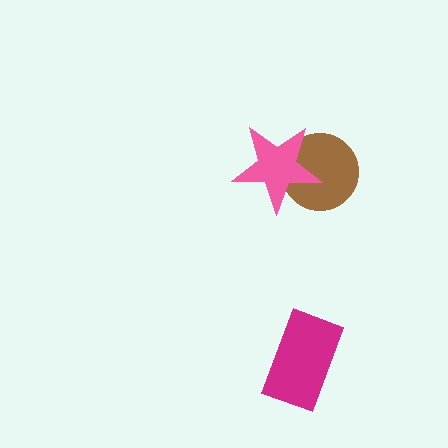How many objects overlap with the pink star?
1 object overlaps with the pink star.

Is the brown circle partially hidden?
Yes, it is partially covered by another shape.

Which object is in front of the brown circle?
The pink star is in front of the brown circle.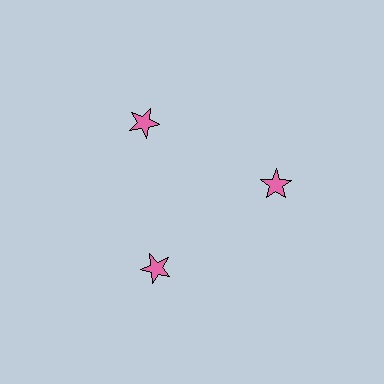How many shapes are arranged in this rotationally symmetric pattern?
There are 3 shapes, arranged in 3 groups of 1.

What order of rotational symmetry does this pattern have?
This pattern has 3-fold rotational symmetry.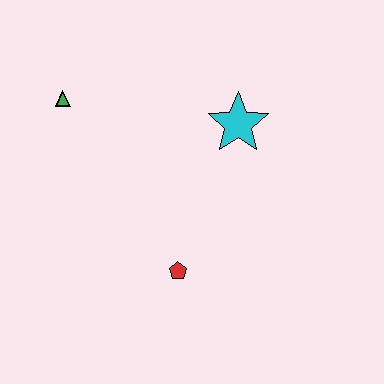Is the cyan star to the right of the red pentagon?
Yes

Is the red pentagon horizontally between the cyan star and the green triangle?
Yes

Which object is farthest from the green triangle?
The red pentagon is farthest from the green triangle.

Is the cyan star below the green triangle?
Yes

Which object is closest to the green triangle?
The cyan star is closest to the green triangle.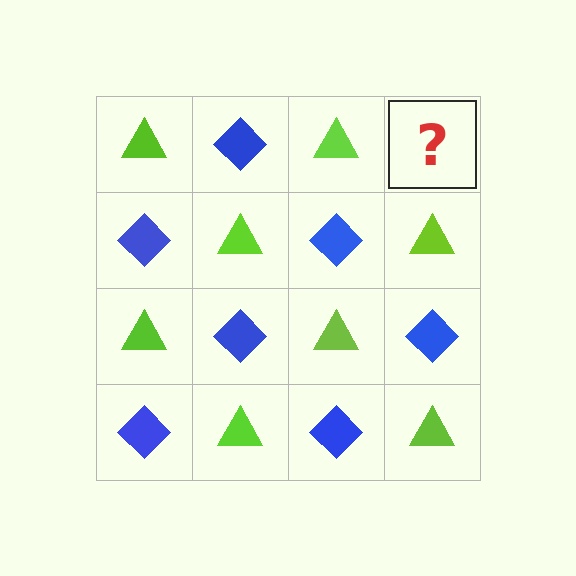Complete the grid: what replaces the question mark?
The question mark should be replaced with a blue diamond.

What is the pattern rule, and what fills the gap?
The rule is that it alternates lime triangle and blue diamond in a checkerboard pattern. The gap should be filled with a blue diamond.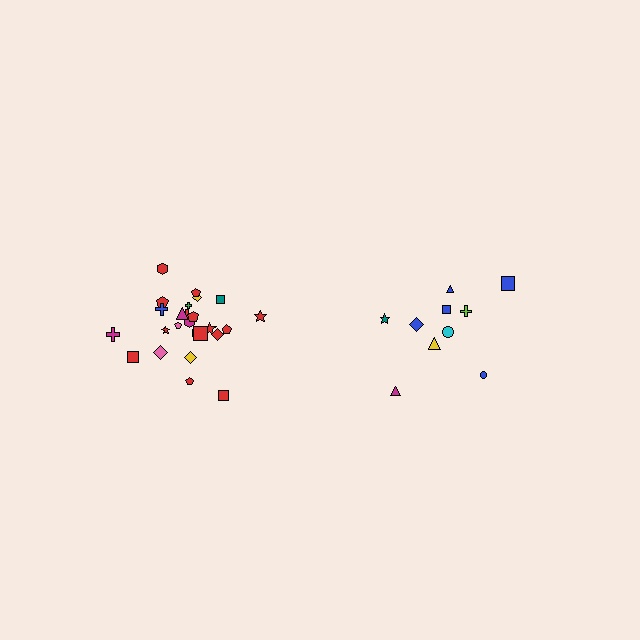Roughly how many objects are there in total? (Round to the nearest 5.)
Roughly 35 objects in total.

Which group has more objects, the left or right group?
The left group.